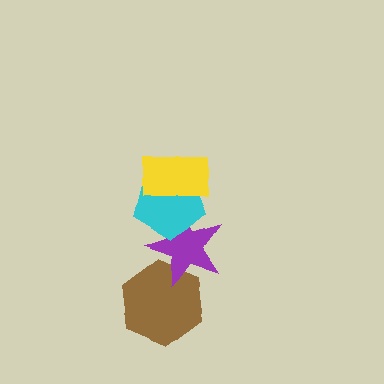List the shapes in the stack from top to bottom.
From top to bottom: the yellow rectangle, the cyan pentagon, the purple star, the brown hexagon.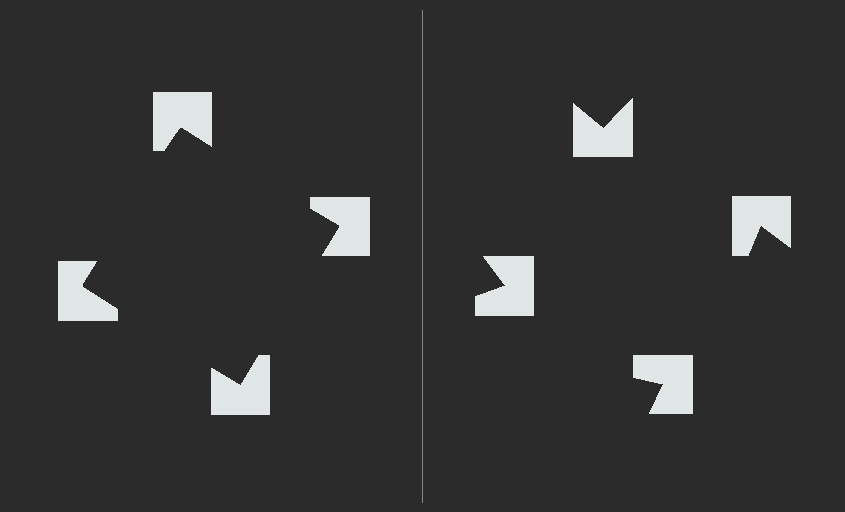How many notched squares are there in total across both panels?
8 — 4 on each side.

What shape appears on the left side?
An illusory square.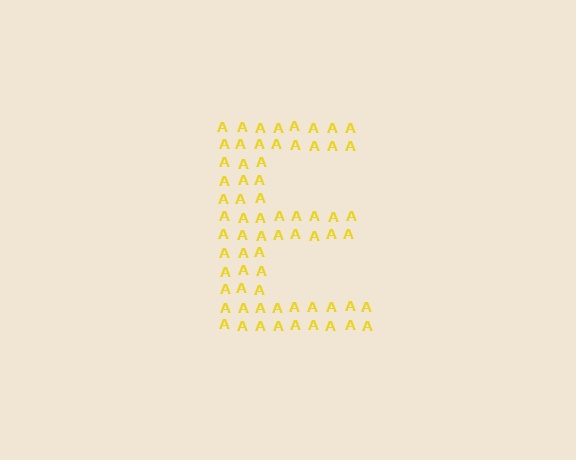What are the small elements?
The small elements are letter A's.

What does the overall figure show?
The overall figure shows the letter E.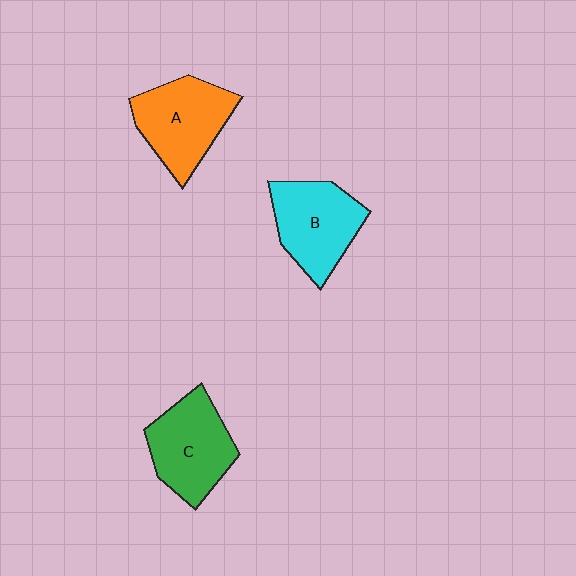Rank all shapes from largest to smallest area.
From largest to smallest: C (green), A (orange), B (cyan).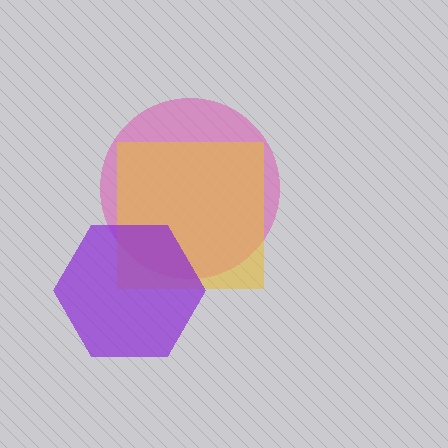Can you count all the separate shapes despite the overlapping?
Yes, there are 3 separate shapes.